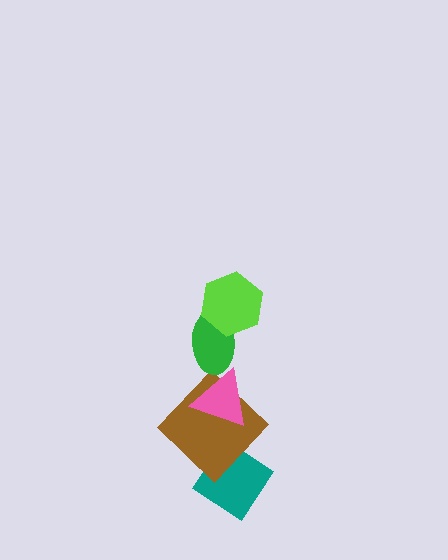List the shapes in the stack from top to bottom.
From top to bottom: the lime hexagon, the green ellipse, the pink triangle, the brown diamond, the teal diamond.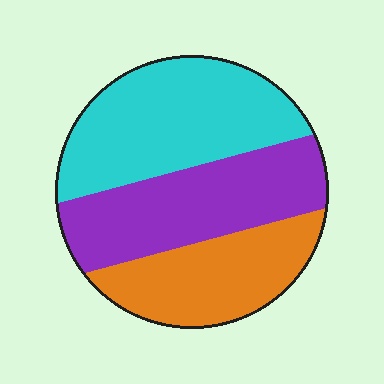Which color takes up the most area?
Cyan, at roughly 40%.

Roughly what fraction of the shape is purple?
Purple takes up between a quarter and a half of the shape.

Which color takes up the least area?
Orange, at roughly 25%.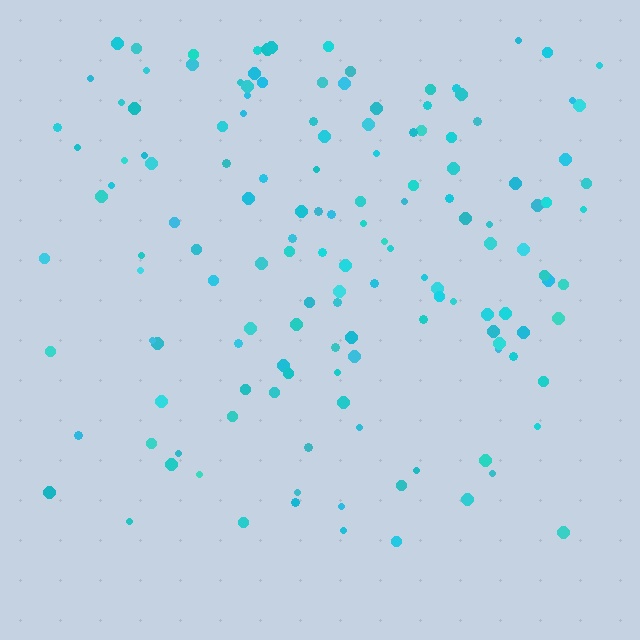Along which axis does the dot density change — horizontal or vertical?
Vertical.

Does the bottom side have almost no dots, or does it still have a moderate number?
Still a moderate number, just noticeably fewer than the top.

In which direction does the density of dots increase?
From bottom to top, with the top side densest.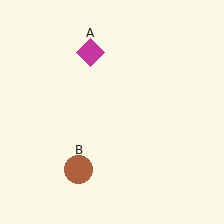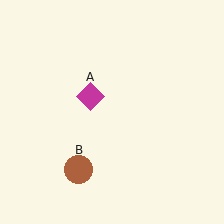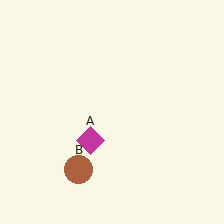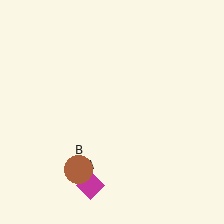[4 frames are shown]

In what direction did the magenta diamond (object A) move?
The magenta diamond (object A) moved down.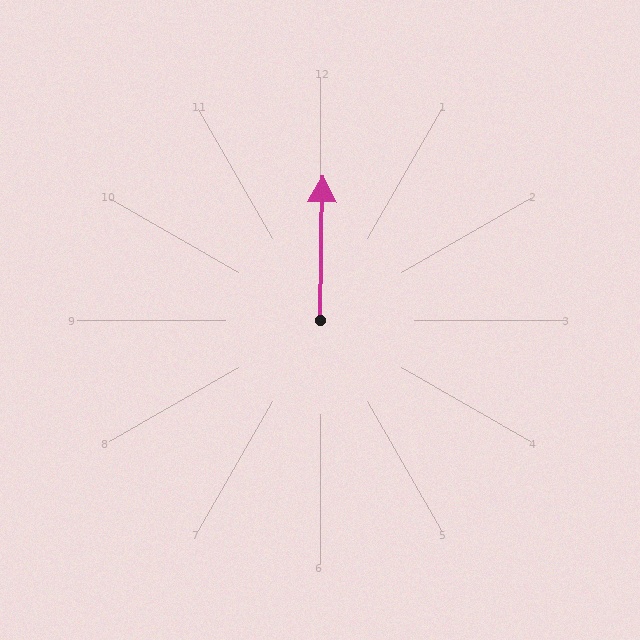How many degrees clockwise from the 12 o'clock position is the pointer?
Approximately 1 degrees.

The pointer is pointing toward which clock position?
Roughly 12 o'clock.